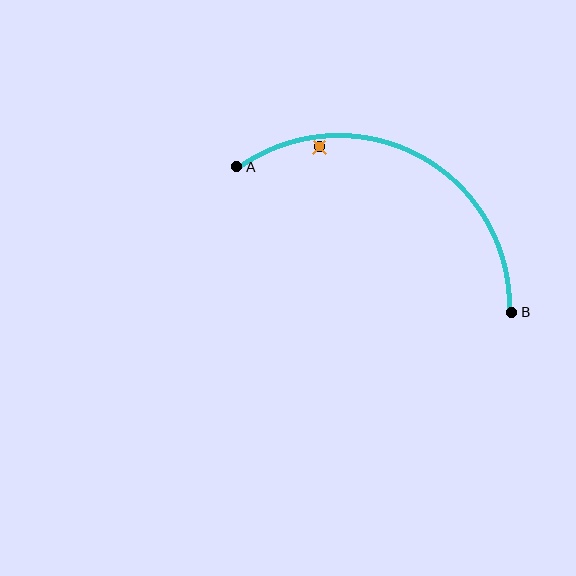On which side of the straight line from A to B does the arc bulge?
The arc bulges above the straight line connecting A and B.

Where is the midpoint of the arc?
The arc midpoint is the point on the curve farthest from the straight line joining A and B. It sits above that line.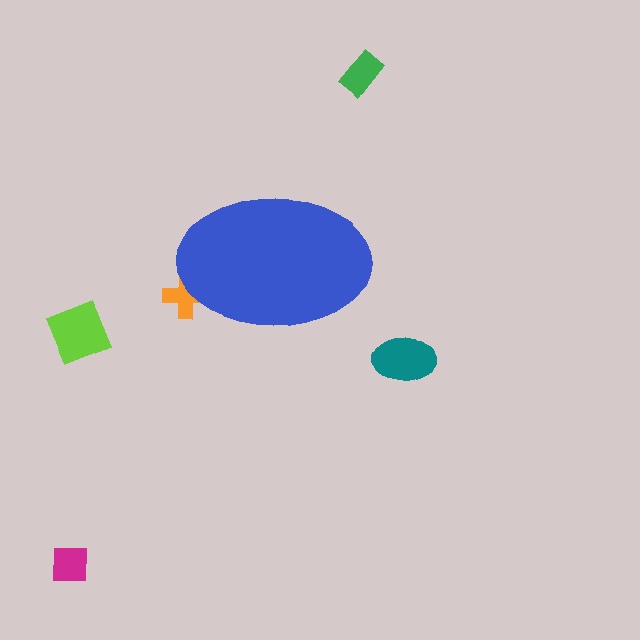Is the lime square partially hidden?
No, the lime square is fully visible.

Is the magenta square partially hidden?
No, the magenta square is fully visible.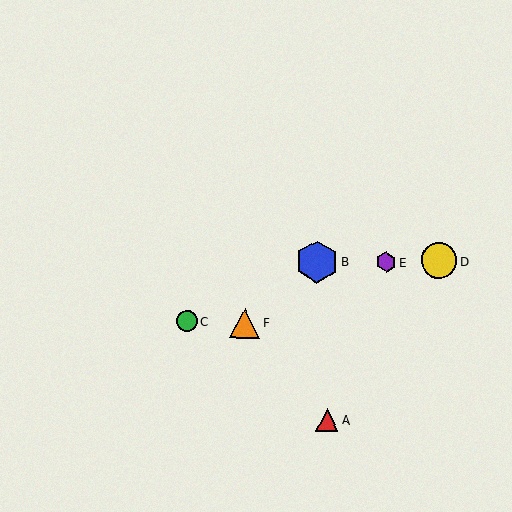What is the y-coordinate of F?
Object F is at y≈323.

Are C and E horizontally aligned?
No, C is at y≈322 and E is at y≈262.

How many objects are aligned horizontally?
2 objects (C, F) are aligned horizontally.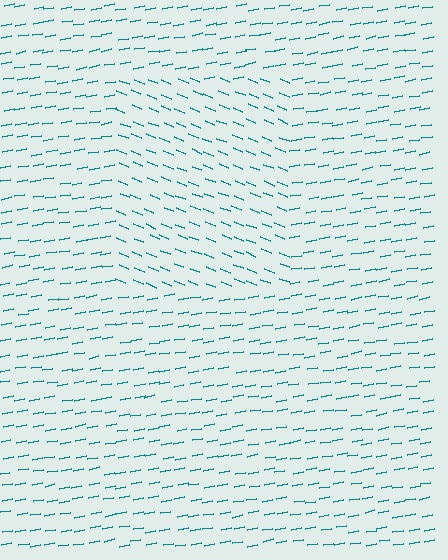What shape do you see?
I see a rectangle.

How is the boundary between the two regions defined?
The boundary is defined purely by a change in line orientation (approximately 32 degrees difference). All lines are the same color and thickness.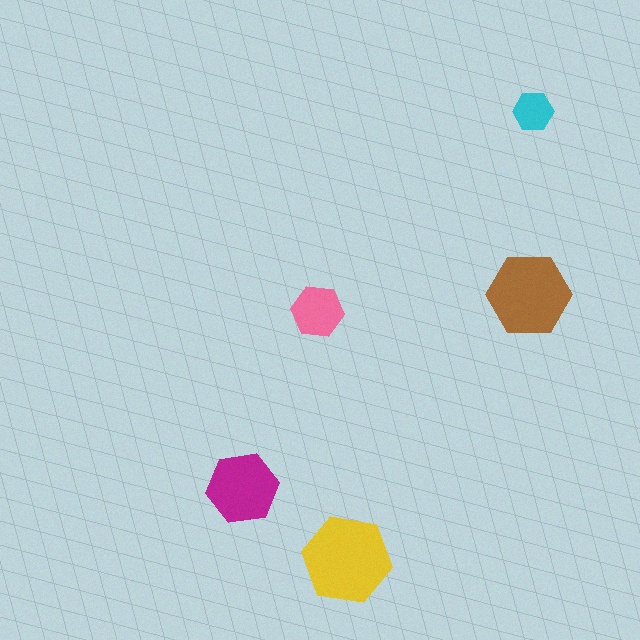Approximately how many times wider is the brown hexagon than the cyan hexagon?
About 2 times wider.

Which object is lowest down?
The yellow hexagon is bottommost.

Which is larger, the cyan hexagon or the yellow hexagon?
The yellow one.